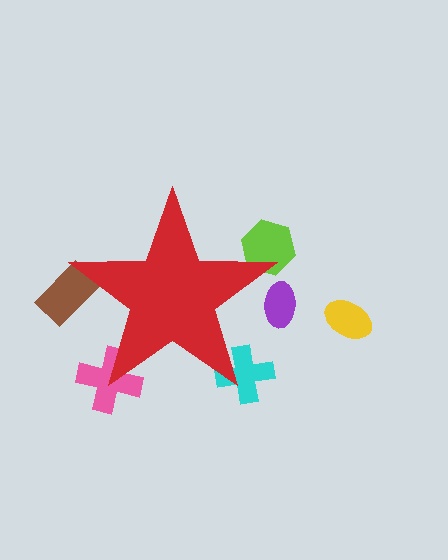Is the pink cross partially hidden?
Yes, the pink cross is partially hidden behind the red star.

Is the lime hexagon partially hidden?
Yes, the lime hexagon is partially hidden behind the red star.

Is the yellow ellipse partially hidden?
No, the yellow ellipse is fully visible.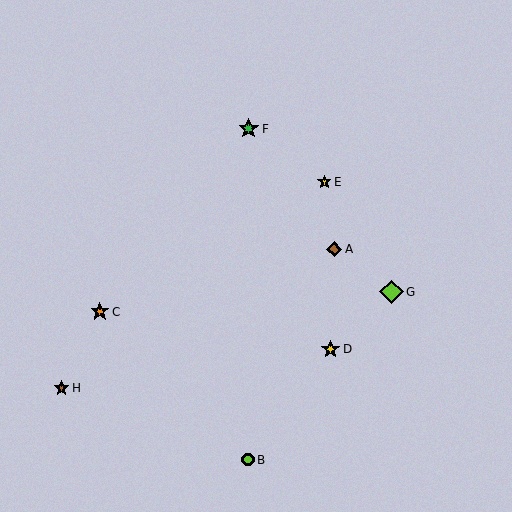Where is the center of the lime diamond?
The center of the lime diamond is at (391, 292).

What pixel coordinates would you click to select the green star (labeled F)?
Click at (249, 129) to select the green star F.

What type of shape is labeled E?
Shape E is a yellow star.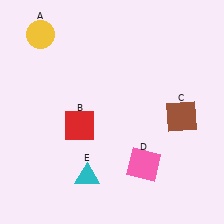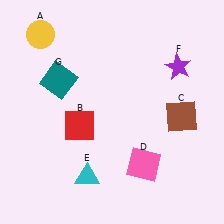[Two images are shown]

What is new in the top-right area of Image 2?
A purple star (F) was added in the top-right area of Image 2.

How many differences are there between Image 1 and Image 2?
There are 2 differences between the two images.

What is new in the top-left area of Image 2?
A teal square (G) was added in the top-left area of Image 2.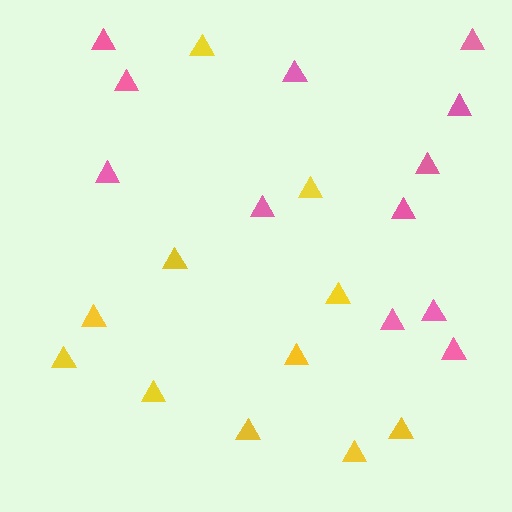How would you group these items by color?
There are 2 groups: one group of yellow triangles (11) and one group of pink triangles (12).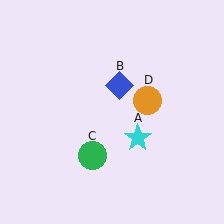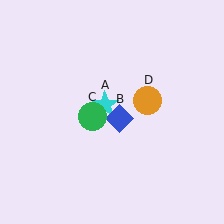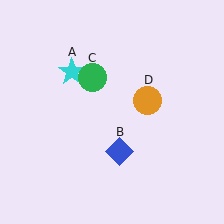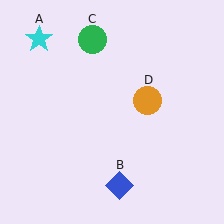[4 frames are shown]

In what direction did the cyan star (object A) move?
The cyan star (object A) moved up and to the left.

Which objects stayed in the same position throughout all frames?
Orange circle (object D) remained stationary.